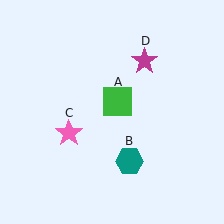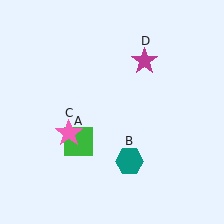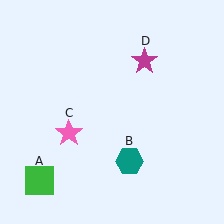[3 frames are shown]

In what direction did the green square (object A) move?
The green square (object A) moved down and to the left.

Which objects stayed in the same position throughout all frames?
Teal hexagon (object B) and pink star (object C) and magenta star (object D) remained stationary.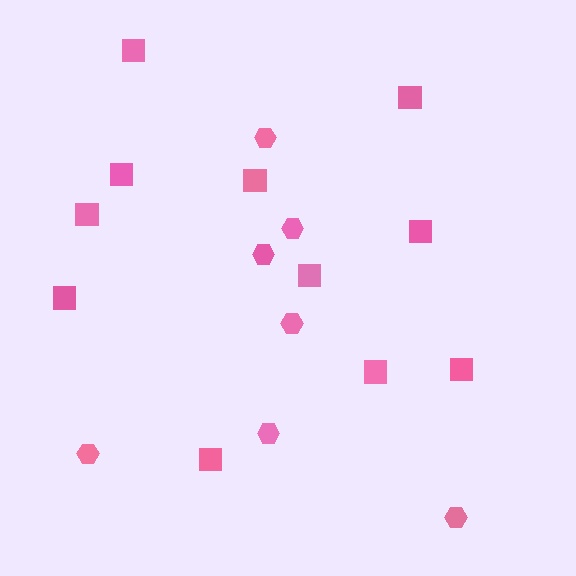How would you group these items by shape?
There are 2 groups: one group of hexagons (7) and one group of squares (11).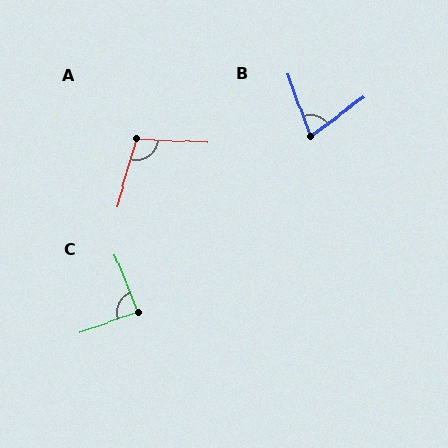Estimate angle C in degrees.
Approximately 88 degrees.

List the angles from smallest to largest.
B (73°), C (88°), A (103°).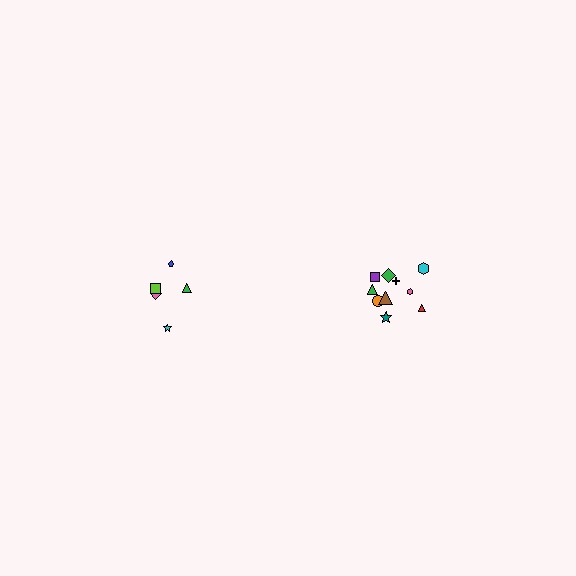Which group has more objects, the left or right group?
The right group.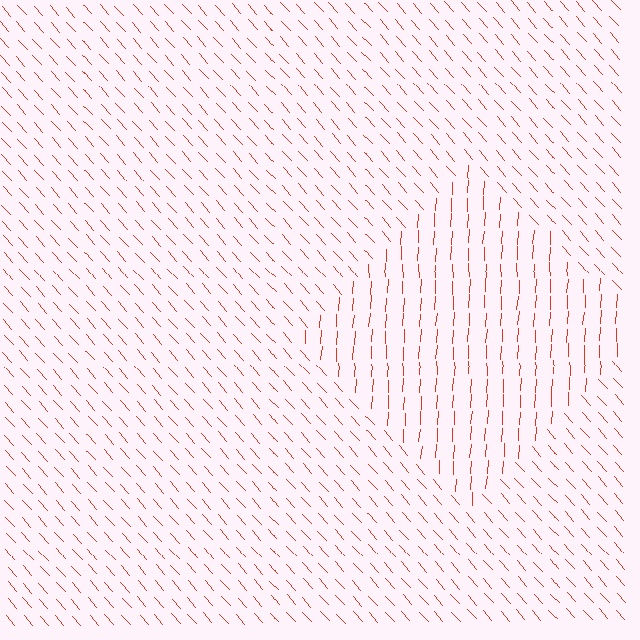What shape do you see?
I see a diamond.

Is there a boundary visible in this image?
Yes, there is a texture boundary formed by a change in line orientation.